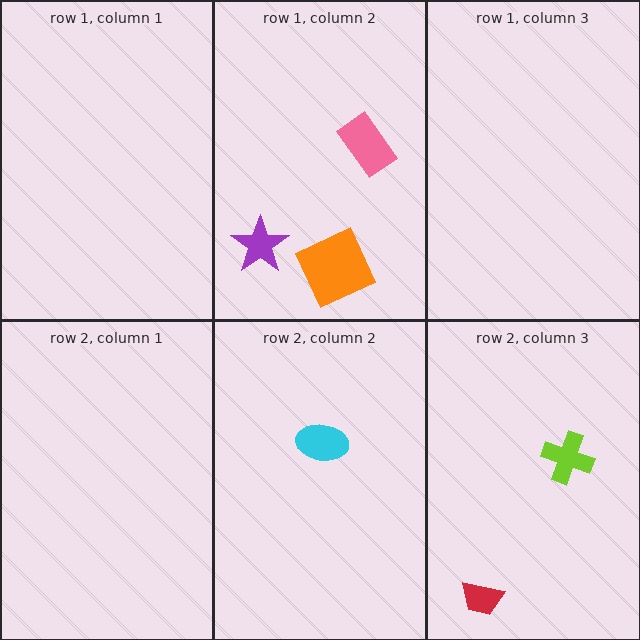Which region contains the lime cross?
The row 2, column 3 region.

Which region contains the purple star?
The row 1, column 2 region.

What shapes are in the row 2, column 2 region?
The cyan ellipse.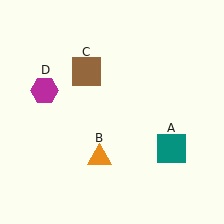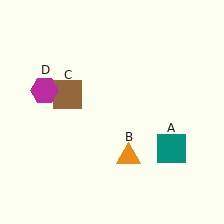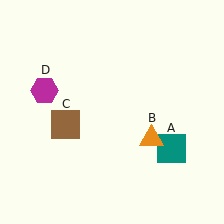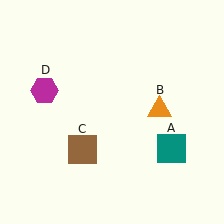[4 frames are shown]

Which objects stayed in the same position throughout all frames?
Teal square (object A) and magenta hexagon (object D) remained stationary.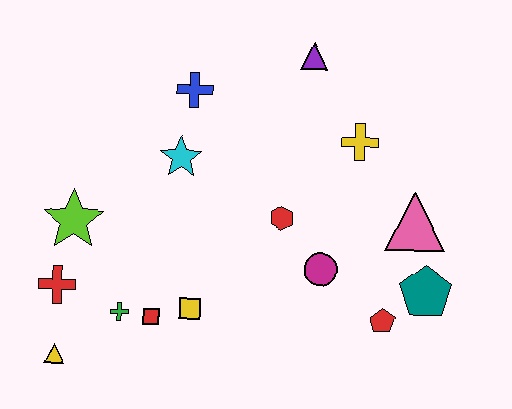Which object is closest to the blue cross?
The cyan star is closest to the blue cross.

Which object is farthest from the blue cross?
The teal pentagon is farthest from the blue cross.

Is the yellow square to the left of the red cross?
No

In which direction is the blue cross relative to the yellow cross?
The blue cross is to the left of the yellow cross.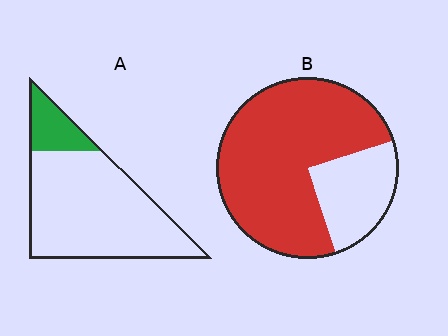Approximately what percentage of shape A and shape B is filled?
A is approximately 15% and B is approximately 75%.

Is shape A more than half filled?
No.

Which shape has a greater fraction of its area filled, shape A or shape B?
Shape B.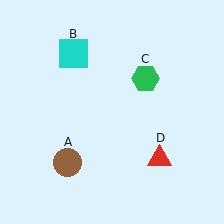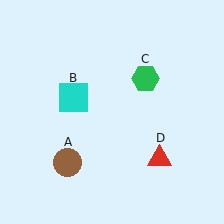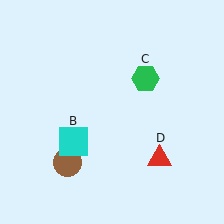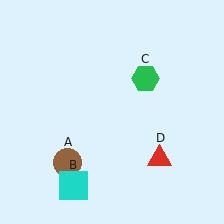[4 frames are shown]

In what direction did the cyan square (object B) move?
The cyan square (object B) moved down.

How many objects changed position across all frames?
1 object changed position: cyan square (object B).